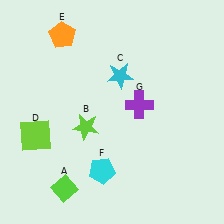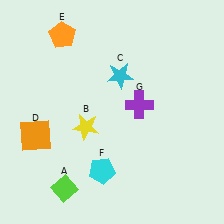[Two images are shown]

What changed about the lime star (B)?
In Image 1, B is lime. In Image 2, it changed to yellow.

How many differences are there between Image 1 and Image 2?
There are 2 differences between the two images.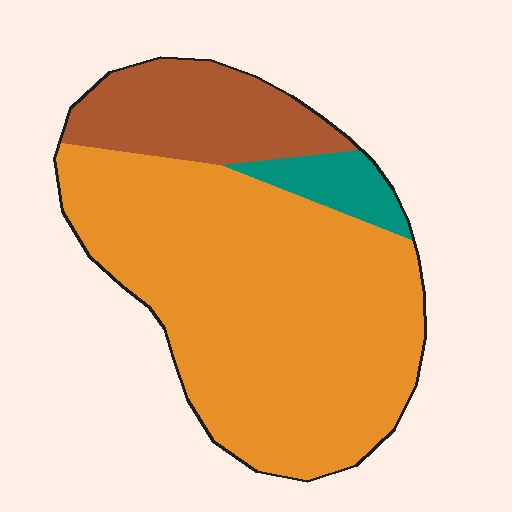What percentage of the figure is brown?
Brown covers roughly 20% of the figure.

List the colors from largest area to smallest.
From largest to smallest: orange, brown, teal.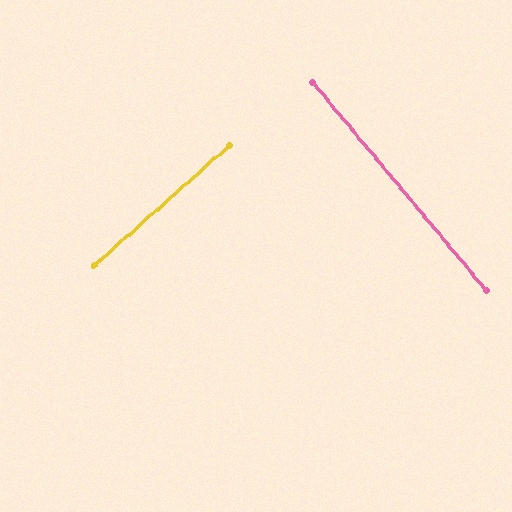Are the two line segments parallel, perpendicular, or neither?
Perpendicular — they meet at approximately 88°.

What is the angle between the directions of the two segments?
Approximately 88 degrees.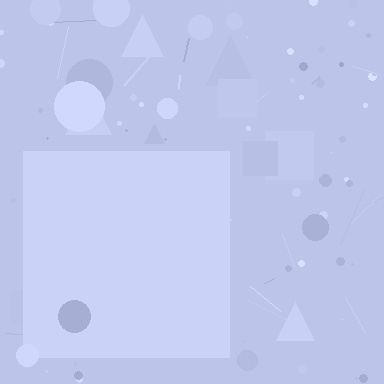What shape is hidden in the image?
A square is hidden in the image.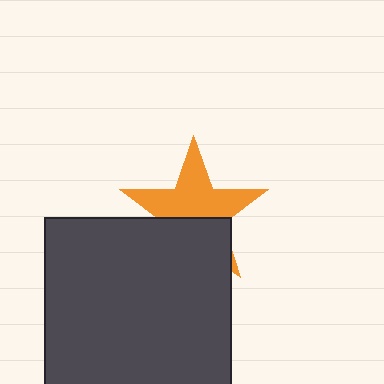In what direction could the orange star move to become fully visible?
The orange star could move up. That would shift it out from behind the dark gray square entirely.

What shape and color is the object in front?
The object in front is a dark gray square.